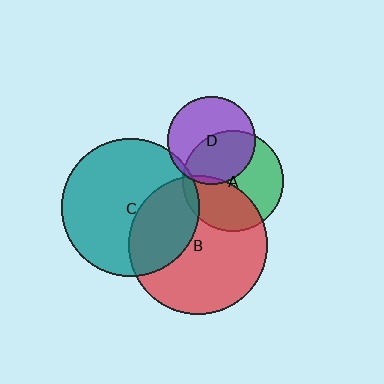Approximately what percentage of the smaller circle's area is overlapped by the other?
Approximately 35%.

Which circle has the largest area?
Circle C (teal).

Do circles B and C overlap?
Yes.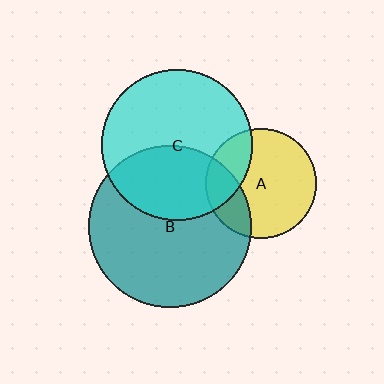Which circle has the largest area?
Circle B (teal).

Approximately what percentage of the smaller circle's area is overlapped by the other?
Approximately 40%.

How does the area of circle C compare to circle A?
Approximately 1.9 times.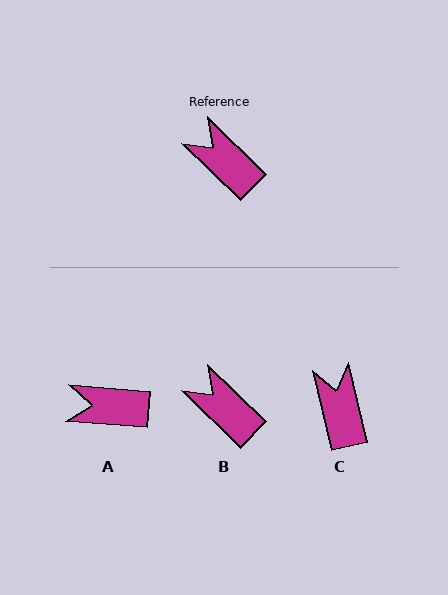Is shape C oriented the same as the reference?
No, it is off by about 32 degrees.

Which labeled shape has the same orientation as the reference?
B.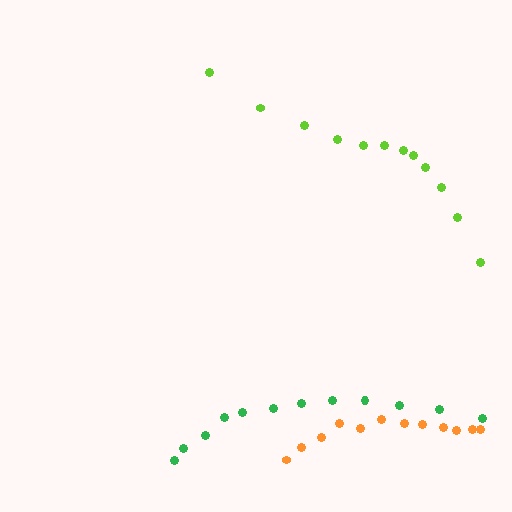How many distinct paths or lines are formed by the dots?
There are 3 distinct paths.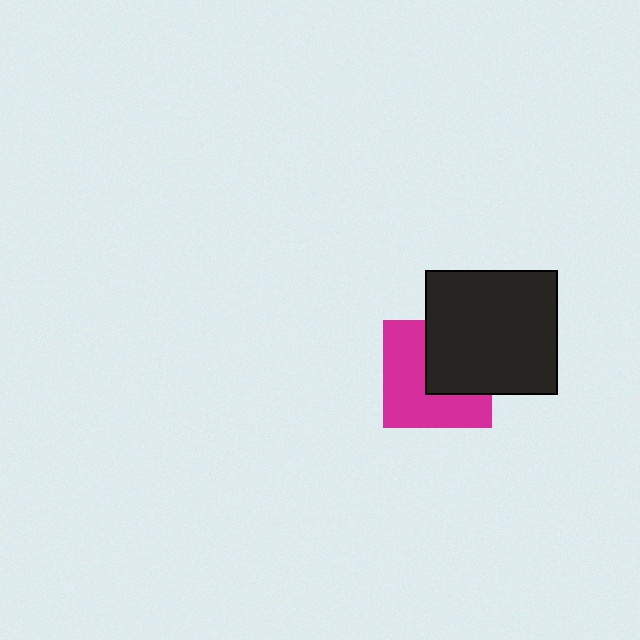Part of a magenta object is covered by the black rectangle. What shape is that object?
It is a square.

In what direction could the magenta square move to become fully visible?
The magenta square could move toward the lower-left. That would shift it out from behind the black rectangle entirely.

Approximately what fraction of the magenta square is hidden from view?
Roughly 43% of the magenta square is hidden behind the black rectangle.